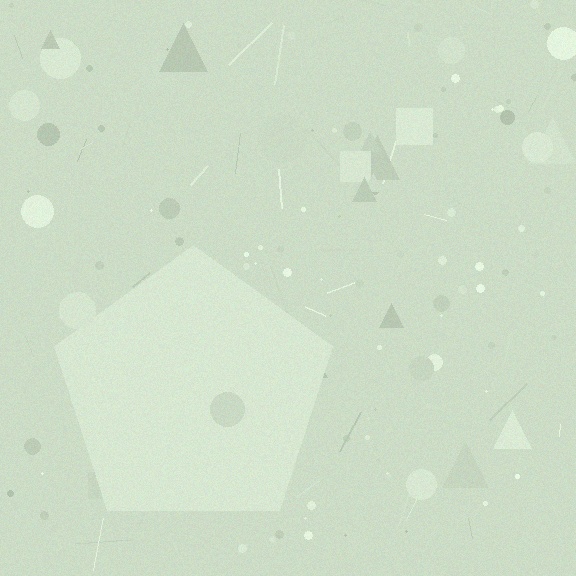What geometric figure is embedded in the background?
A pentagon is embedded in the background.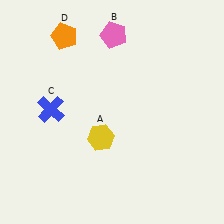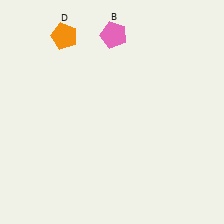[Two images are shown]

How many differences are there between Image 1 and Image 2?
There are 2 differences between the two images.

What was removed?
The yellow hexagon (A), the blue cross (C) were removed in Image 2.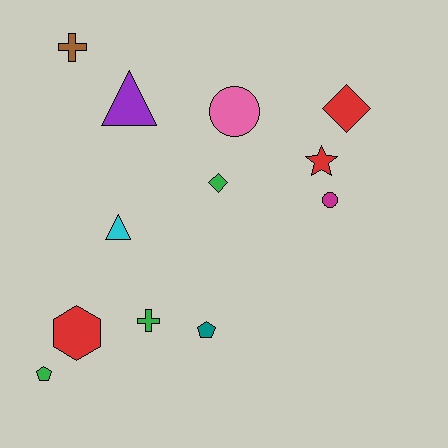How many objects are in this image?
There are 12 objects.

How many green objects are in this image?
There are 3 green objects.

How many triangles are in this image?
There are 2 triangles.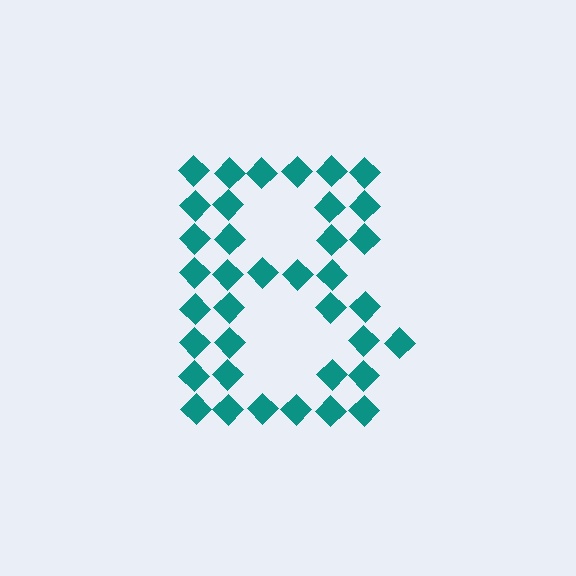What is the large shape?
The large shape is the letter B.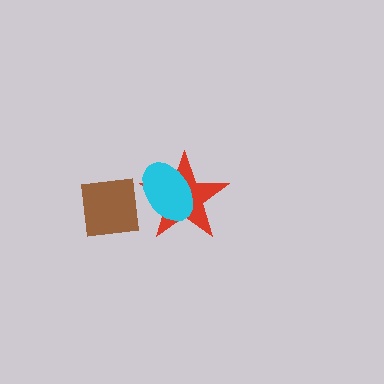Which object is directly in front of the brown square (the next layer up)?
The red star is directly in front of the brown square.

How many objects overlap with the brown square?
2 objects overlap with the brown square.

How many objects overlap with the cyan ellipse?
2 objects overlap with the cyan ellipse.